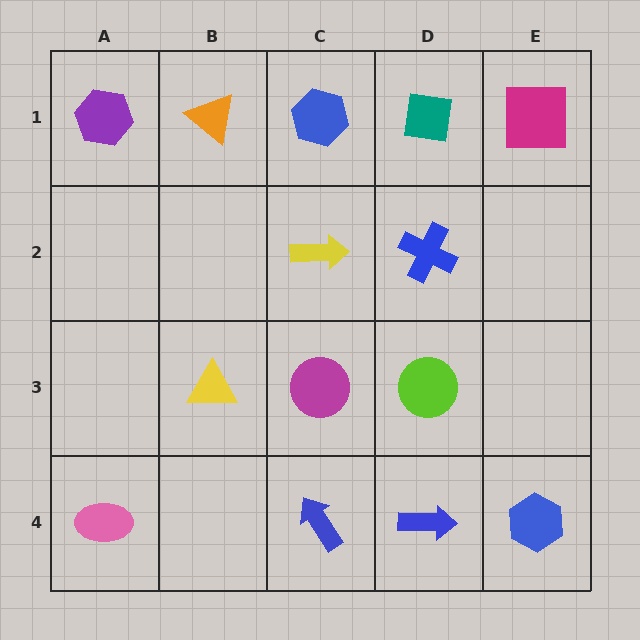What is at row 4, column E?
A blue hexagon.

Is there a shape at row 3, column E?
No, that cell is empty.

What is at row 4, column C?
A blue arrow.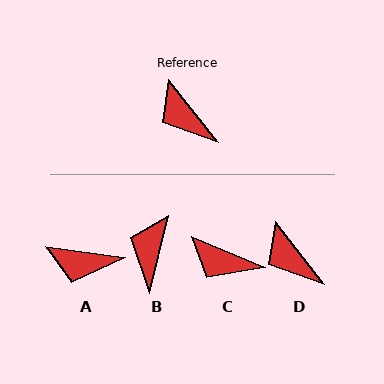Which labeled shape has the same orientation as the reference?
D.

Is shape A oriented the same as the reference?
No, it is off by about 44 degrees.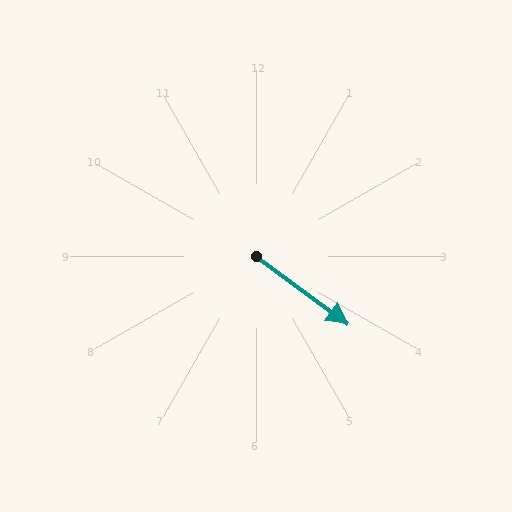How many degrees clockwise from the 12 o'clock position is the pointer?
Approximately 126 degrees.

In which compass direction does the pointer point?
Southeast.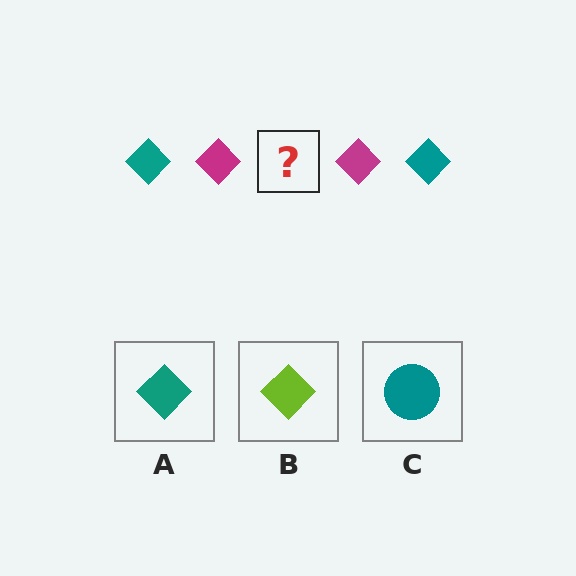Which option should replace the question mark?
Option A.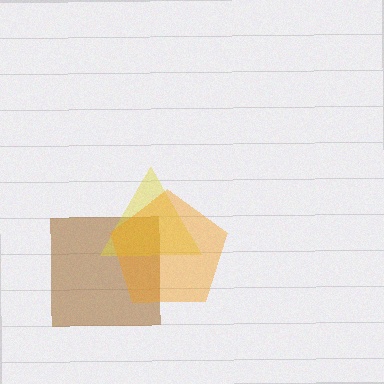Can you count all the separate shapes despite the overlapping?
Yes, there are 3 separate shapes.